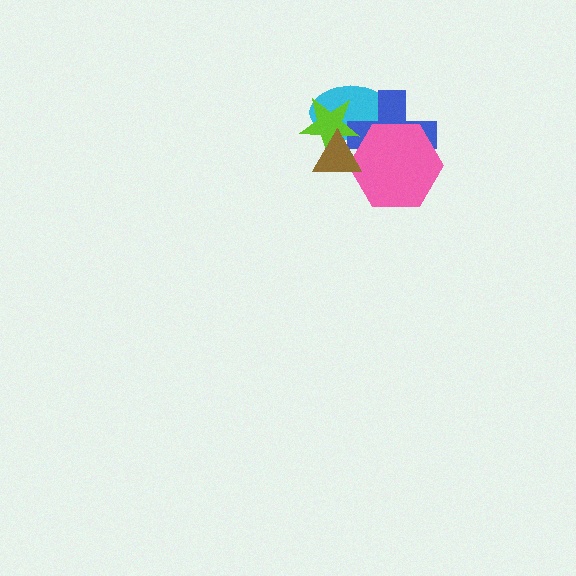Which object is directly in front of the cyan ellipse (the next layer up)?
The blue cross is directly in front of the cyan ellipse.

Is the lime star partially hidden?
Yes, it is partially covered by another shape.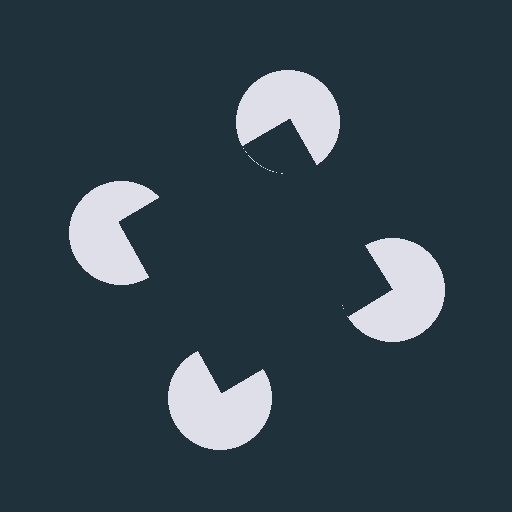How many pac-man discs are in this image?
There are 4 — one at each vertex of the illusory square.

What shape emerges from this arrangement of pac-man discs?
An illusory square — its edges are inferred from the aligned wedge cuts in the pac-man discs, not physically drawn.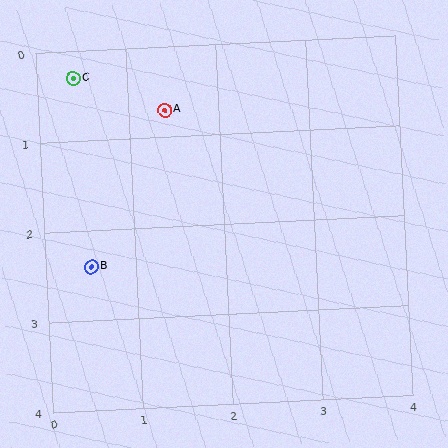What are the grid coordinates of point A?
Point A is at approximately (1.4, 0.7).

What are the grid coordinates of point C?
Point C is at approximately (0.4, 0.3).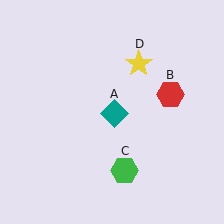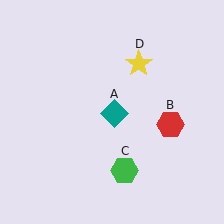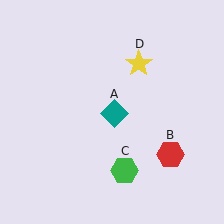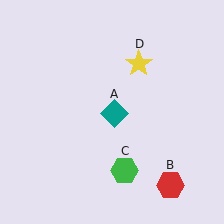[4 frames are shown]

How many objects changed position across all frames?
1 object changed position: red hexagon (object B).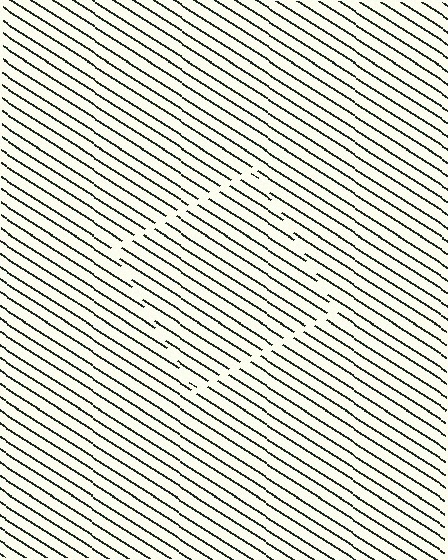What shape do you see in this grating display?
An illusory square. The interior of the shape contains the same grating, shifted by half a period — the contour is defined by the phase discontinuity where line-ends from the inner and outer gratings abut.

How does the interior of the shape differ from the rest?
The interior of the shape contains the same grating, shifted by half a period — the contour is defined by the phase discontinuity where line-ends from the inner and outer gratings abut.